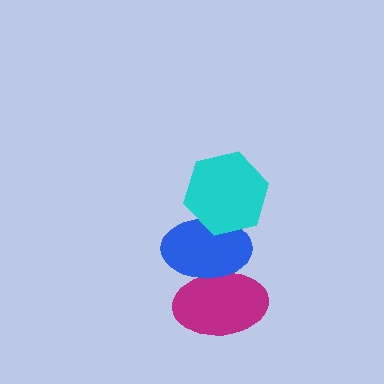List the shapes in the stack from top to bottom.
From top to bottom: the cyan hexagon, the blue ellipse, the magenta ellipse.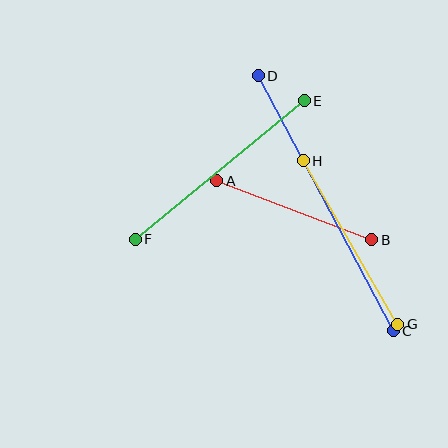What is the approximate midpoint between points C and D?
The midpoint is at approximately (326, 203) pixels.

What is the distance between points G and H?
The distance is approximately 189 pixels.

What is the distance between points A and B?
The distance is approximately 166 pixels.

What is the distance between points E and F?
The distance is approximately 219 pixels.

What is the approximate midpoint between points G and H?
The midpoint is at approximately (351, 243) pixels.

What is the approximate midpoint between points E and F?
The midpoint is at approximately (220, 170) pixels.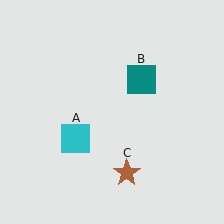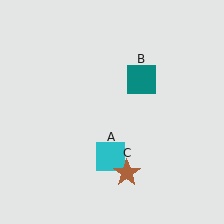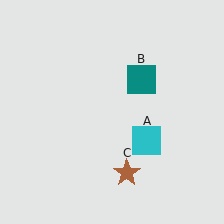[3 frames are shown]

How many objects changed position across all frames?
1 object changed position: cyan square (object A).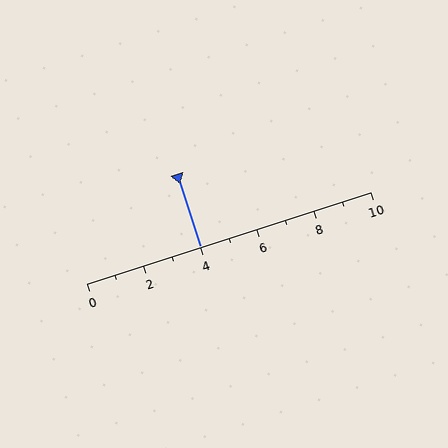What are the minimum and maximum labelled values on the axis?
The axis runs from 0 to 10.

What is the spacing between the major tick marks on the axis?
The major ticks are spaced 2 apart.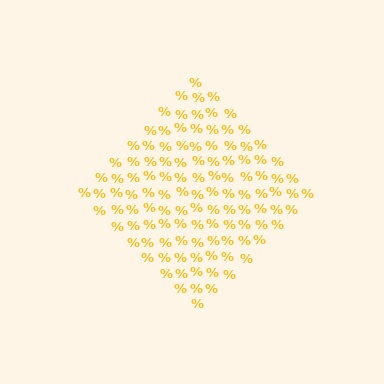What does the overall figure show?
The overall figure shows a diamond.